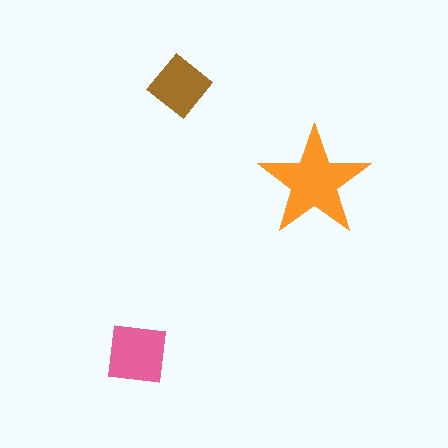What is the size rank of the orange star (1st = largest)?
1st.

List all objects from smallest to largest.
The brown diamond, the pink square, the orange star.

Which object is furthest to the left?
The pink square is leftmost.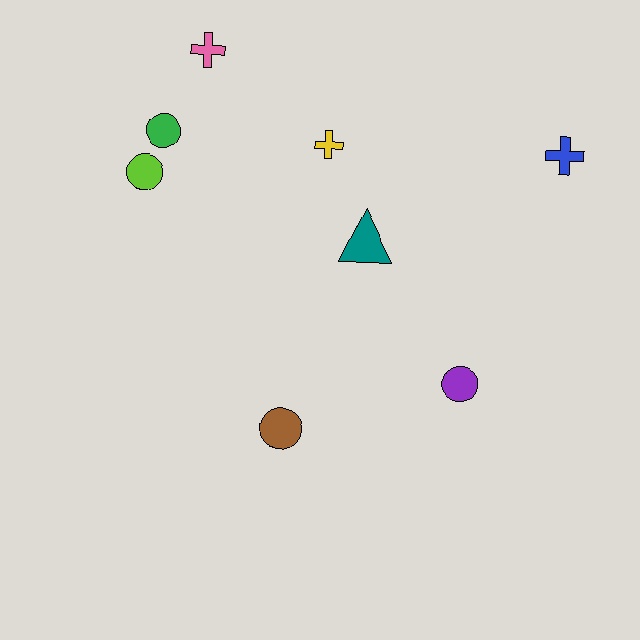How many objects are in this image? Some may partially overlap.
There are 8 objects.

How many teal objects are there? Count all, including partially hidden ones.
There is 1 teal object.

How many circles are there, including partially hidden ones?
There are 4 circles.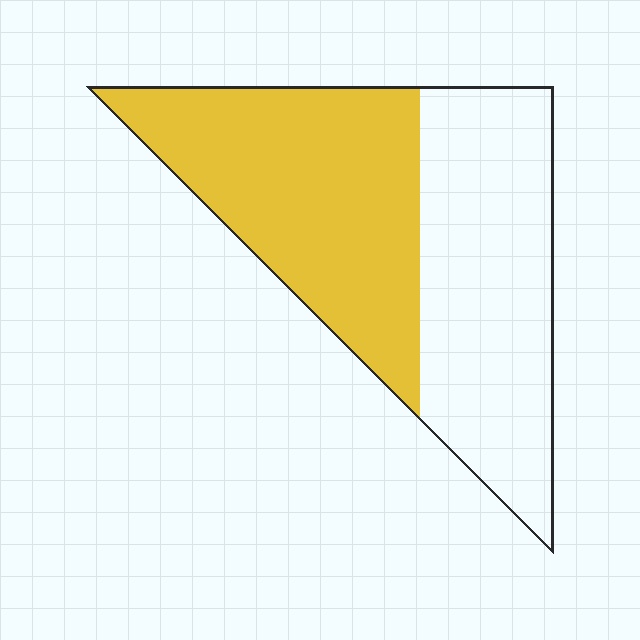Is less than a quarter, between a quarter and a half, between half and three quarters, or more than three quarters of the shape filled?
Between half and three quarters.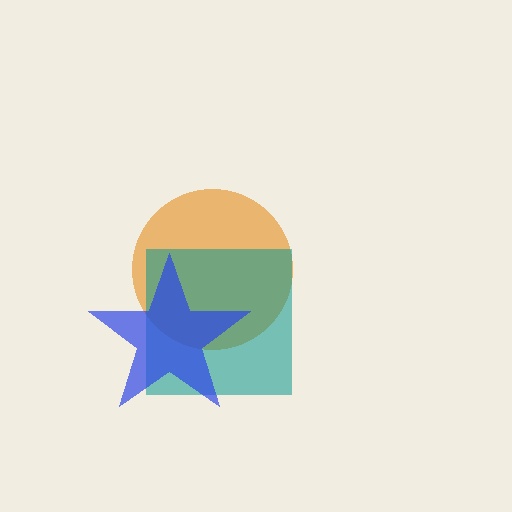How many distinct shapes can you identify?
There are 3 distinct shapes: an orange circle, a teal square, a blue star.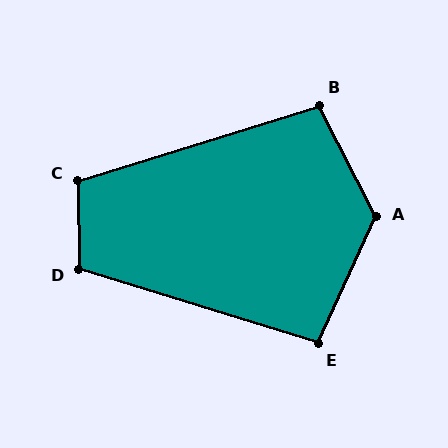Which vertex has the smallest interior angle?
E, at approximately 97 degrees.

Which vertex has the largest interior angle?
A, at approximately 129 degrees.